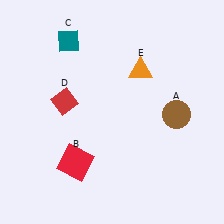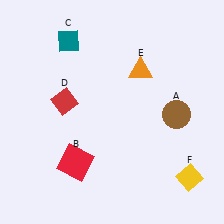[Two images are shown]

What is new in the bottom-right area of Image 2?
A yellow diamond (F) was added in the bottom-right area of Image 2.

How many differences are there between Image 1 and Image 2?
There is 1 difference between the two images.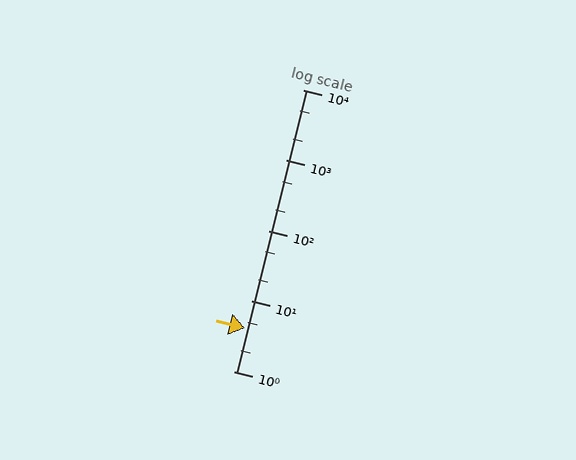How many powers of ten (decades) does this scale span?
The scale spans 4 decades, from 1 to 10000.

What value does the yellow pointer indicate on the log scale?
The pointer indicates approximately 4.1.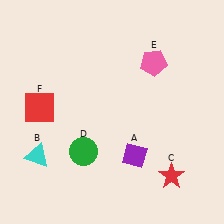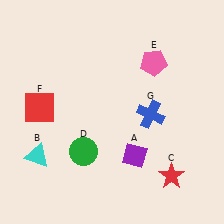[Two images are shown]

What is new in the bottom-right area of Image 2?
A blue cross (G) was added in the bottom-right area of Image 2.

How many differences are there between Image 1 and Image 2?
There is 1 difference between the two images.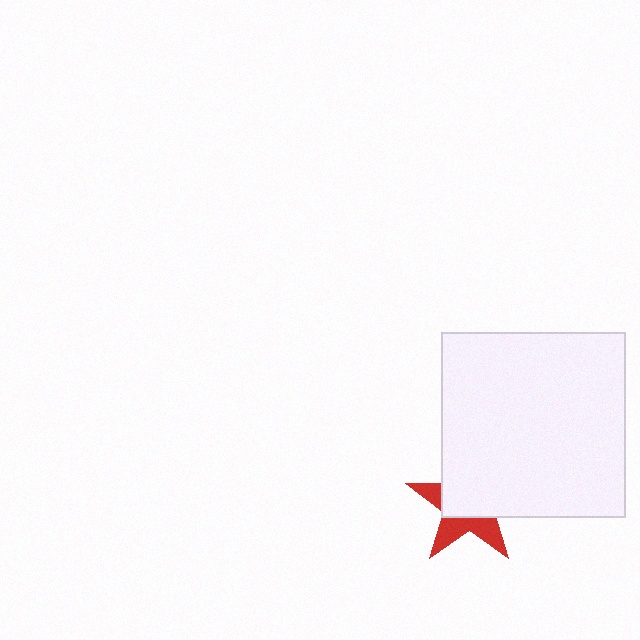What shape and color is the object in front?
The object in front is a white square.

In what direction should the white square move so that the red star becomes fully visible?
The white square should move toward the upper-right. That is the shortest direction to clear the overlap and leave the red star fully visible.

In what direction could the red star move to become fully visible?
The red star could move toward the lower-left. That would shift it out from behind the white square entirely.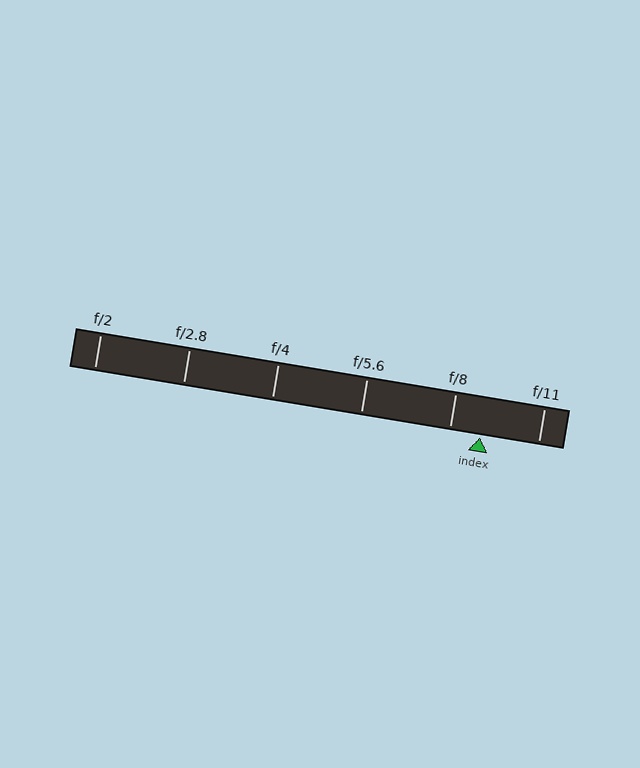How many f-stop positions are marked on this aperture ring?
There are 6 f-stop positions marked.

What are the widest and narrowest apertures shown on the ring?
The widest aperture shown is f/2 and the narrowest is f/11.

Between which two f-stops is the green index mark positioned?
The index mark is between f/8 and f/11.